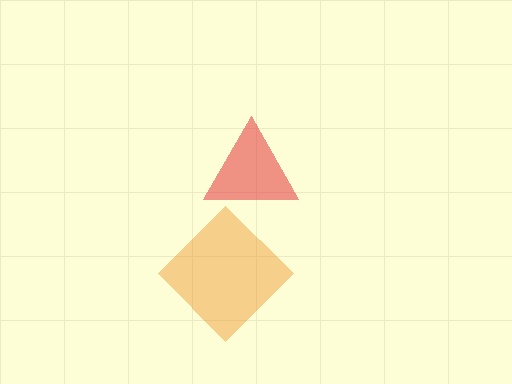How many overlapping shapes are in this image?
There are 2 overlapping shapes in the image.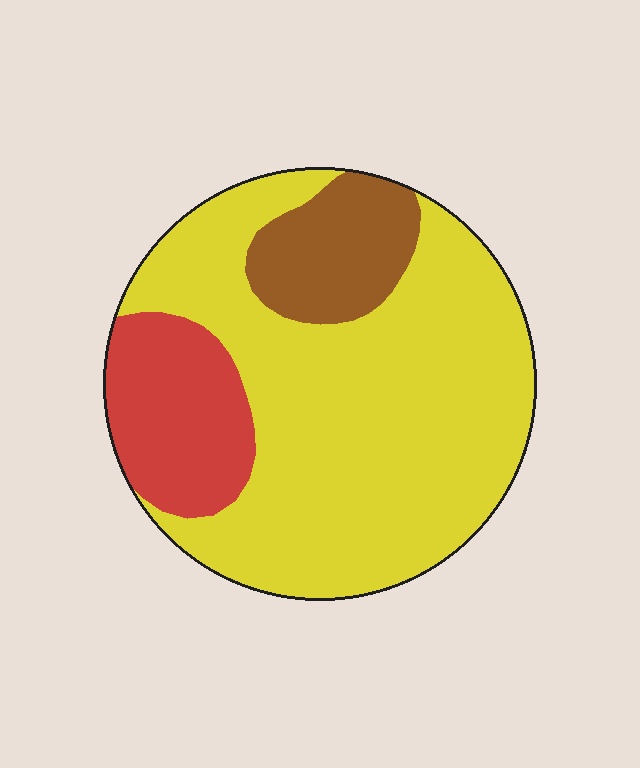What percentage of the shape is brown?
Brown takes up about one eighth (1/8) of the shape.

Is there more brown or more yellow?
Yellow.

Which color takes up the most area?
Yellow, at roughly 70%.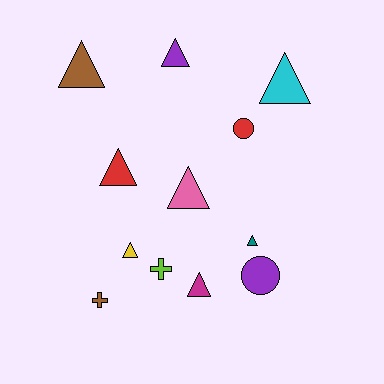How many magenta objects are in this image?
There is 1 magenta object.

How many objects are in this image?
There are 12 objects.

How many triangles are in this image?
There are 8 triangles.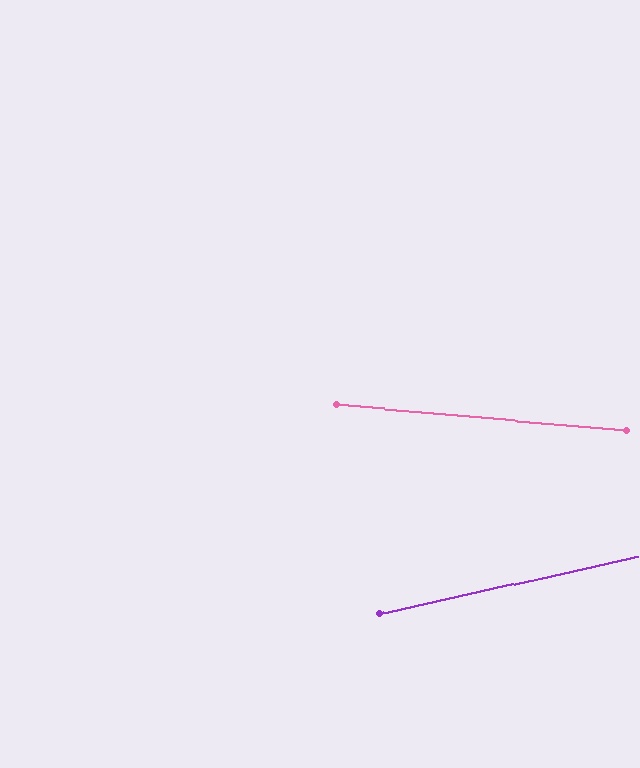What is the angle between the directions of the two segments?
Approximately 18 degrees.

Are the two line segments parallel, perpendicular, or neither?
Neither parallel nor perpendicular — they differ by about 18°.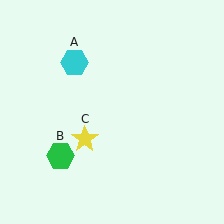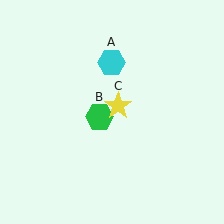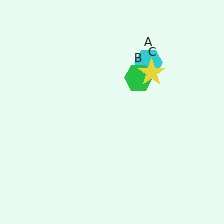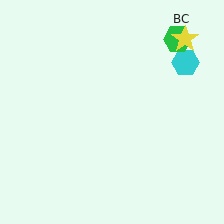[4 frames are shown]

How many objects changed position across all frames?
3 objects changed position: cyan hexagon (object A), green hexagon (object B), yellow star (object C).